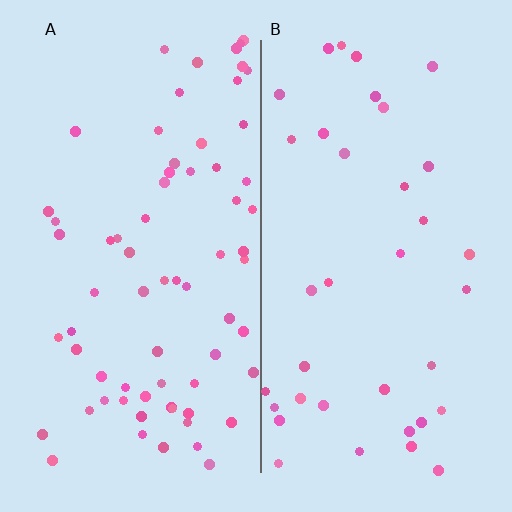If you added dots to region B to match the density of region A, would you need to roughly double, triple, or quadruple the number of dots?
Approximately double.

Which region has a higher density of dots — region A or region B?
A (the left).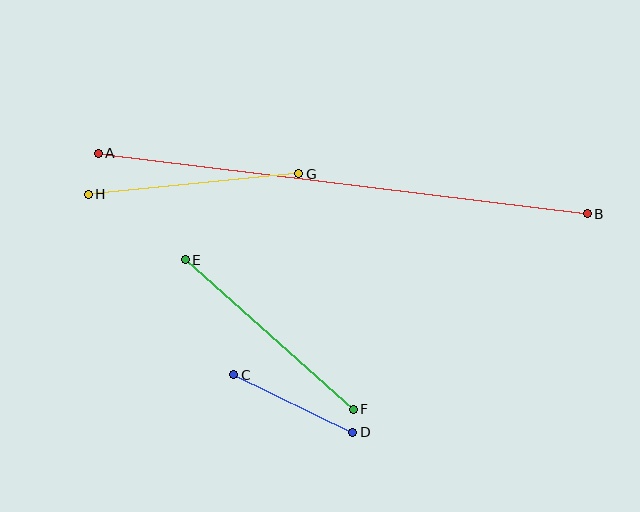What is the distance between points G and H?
The distance is approximately 212 pixels.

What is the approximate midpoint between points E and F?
The midpoint is at approximately (269, 335) pixels.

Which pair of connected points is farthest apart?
Points A and B are farthest apart.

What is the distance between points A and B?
The distance is approximately 493 pixels.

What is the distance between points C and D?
The distance is approximately 132 pixels.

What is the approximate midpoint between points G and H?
The midpoint is at approximately (194, 184) pixels.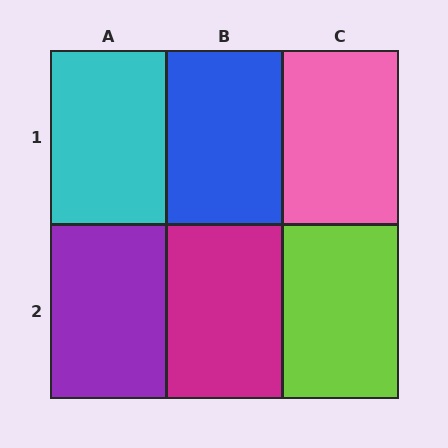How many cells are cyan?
1 cell is cyan.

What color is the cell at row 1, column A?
Cyan.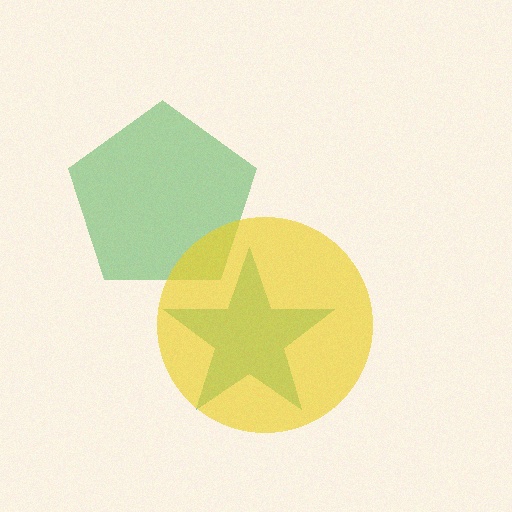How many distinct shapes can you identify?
There are 3 distinct shapes: a teal star, a green pentagon, a yellow circle.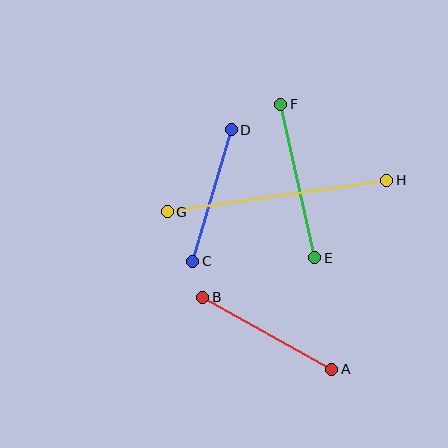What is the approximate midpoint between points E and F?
The midpoint is at approximately (298, 181) pixels.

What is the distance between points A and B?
The distance is approximately 148 pixels.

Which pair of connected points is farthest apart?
Points G and H are farthest apart.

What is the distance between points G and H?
The distance is approximately 222 pixels.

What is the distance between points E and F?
The distance is approximately 157 pixels.